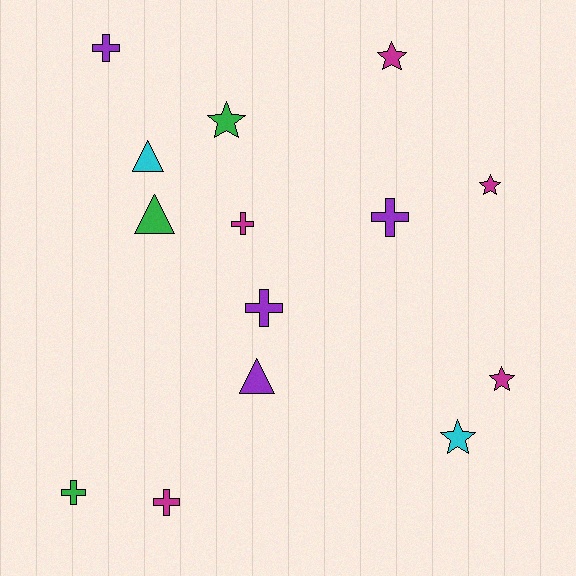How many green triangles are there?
There is 1 green triangle.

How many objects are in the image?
There are 14 objects.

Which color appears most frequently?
Magenta, with 5 objects.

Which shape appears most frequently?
Cross, with 6 objects.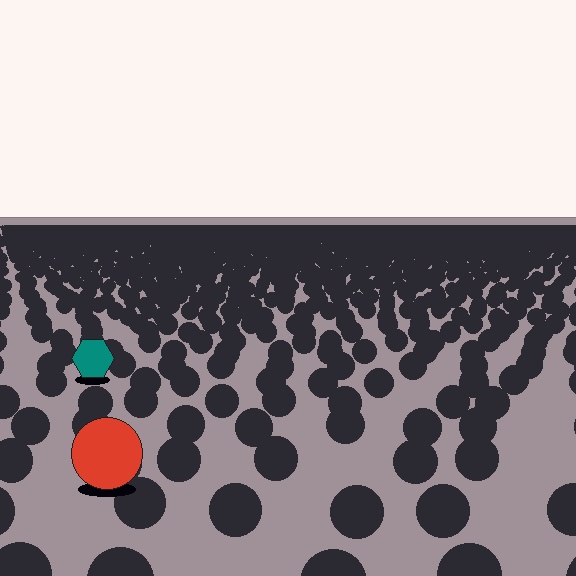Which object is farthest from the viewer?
The teal hexagon is farthest from the viewer. It appears smaller and the ground texture around it is denser.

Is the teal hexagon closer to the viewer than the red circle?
No. The red circle is closer — you can tell from the texture gradient: the ground texture is coarser near it.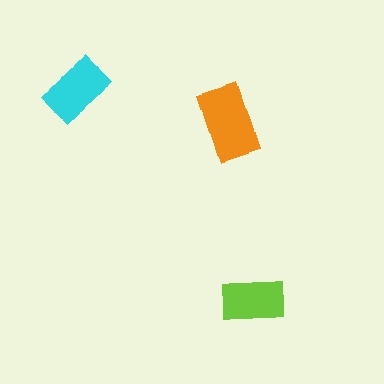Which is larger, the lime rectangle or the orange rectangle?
The orange one.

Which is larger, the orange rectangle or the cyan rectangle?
The orange one.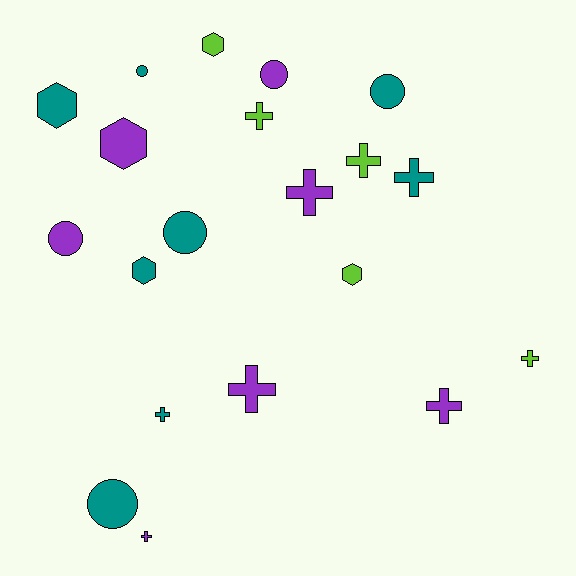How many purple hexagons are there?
There is 1 purple hexagon.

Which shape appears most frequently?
Cross, with 9 objects.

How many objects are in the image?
There are 20 objects.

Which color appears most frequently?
Teal, with 8 objects.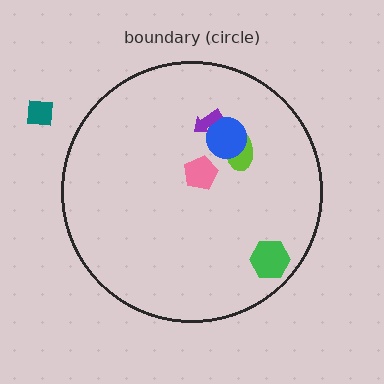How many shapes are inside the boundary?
5 inside, 1 outside.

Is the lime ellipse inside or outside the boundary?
Inside.